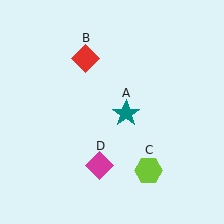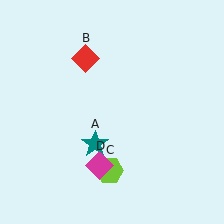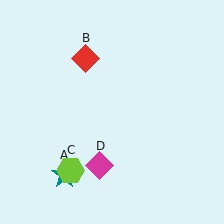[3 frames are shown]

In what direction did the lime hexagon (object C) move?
The lime hexagon (object C) moved left.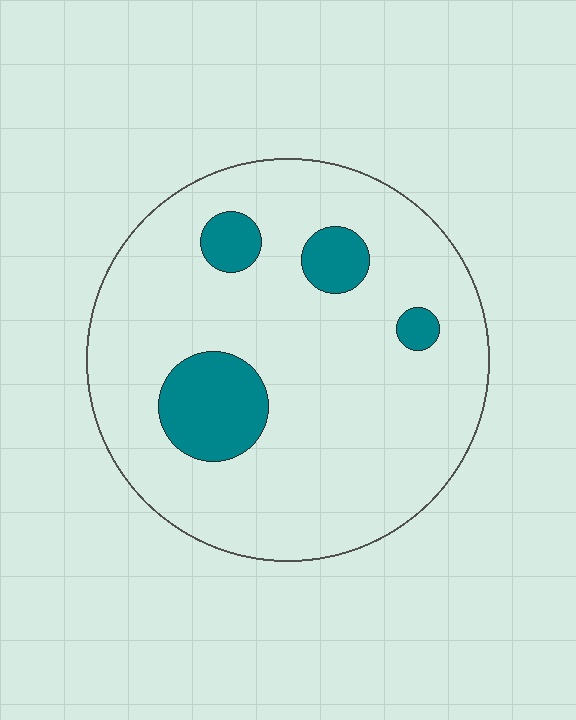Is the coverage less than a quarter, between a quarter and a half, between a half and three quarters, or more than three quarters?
Less than a quarter.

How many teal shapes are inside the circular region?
4.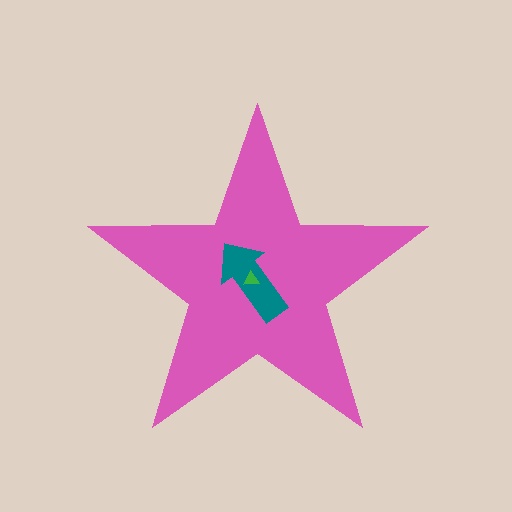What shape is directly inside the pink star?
The teal arrow.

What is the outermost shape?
The pink star.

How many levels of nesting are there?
3.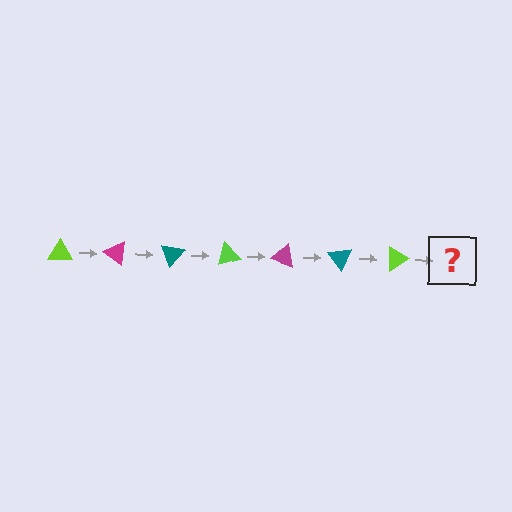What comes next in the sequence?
The next element should be a magenta triangle, rotated 245 degrees from the start.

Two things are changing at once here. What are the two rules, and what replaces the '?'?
The two rules are that it rotates 35 degrees each step and the color cycles through lime, magenta, and teal. The '?' should be a magenta triangle, rotated 245 degrees from the start.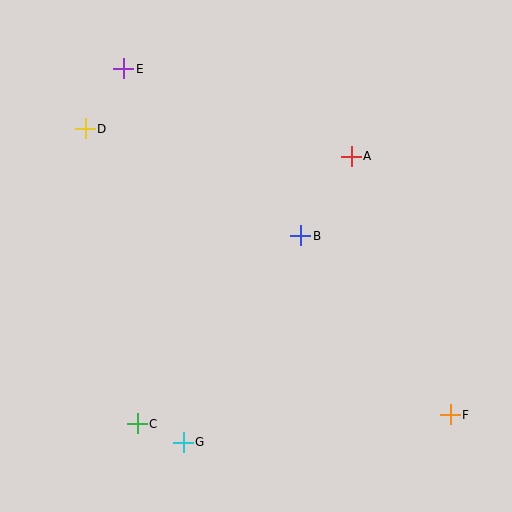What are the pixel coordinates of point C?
Point C is at (137, 424).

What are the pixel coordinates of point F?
Point F is at (450, 415).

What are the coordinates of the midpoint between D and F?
The midpoint between D and F is at (268, 272).